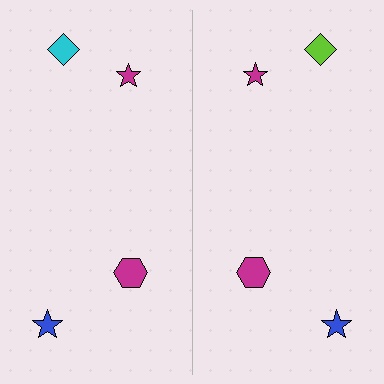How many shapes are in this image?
There are 8 shapes in this image.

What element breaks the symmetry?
The lime diamond on the right side breaks the symmetry — its mirror counterpart is cyan.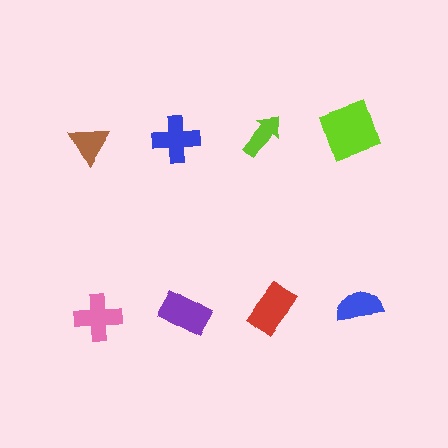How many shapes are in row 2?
4 shapes.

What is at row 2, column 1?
A pink cross.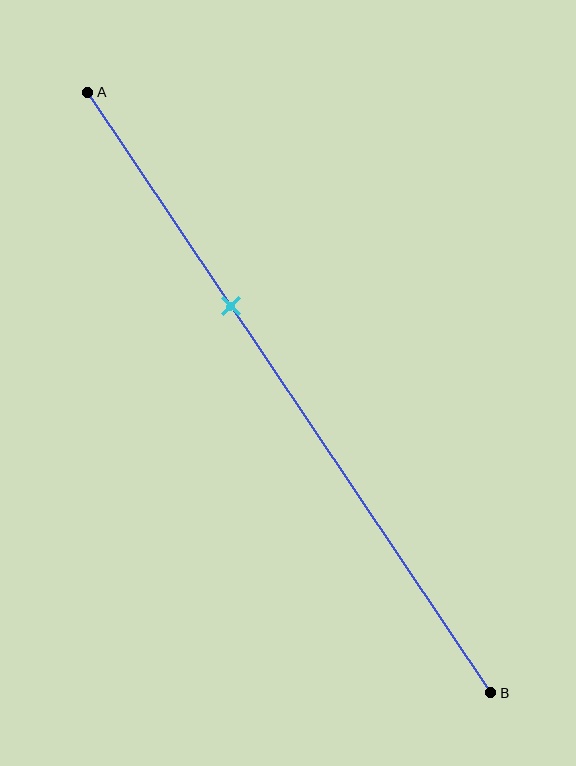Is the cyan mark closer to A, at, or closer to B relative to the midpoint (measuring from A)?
The cyan mark is closer to point A than the midpoint of segment AB.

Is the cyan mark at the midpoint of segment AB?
No, the mark is at about 35% from A, not at the 50% midpoint.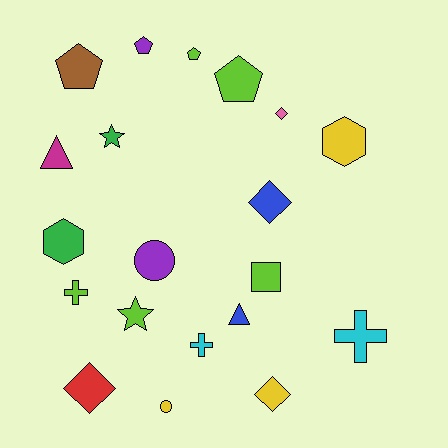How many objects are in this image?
There are 20 objects.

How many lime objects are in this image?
There are 5 lime objects.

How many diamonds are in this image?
There are 4 diamonds.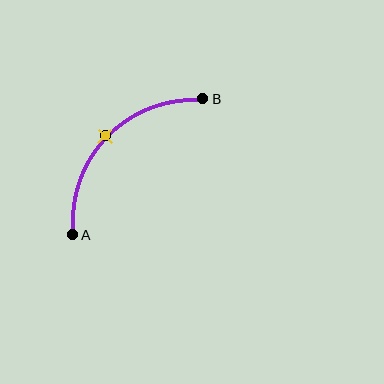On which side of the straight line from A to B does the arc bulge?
The arc bulges above and to the left of the straight line connecting A and B.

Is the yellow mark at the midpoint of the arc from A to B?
Yes. The yellow mark lies on the arc at equal arc-length from both A and B — it is the arc midpoint.